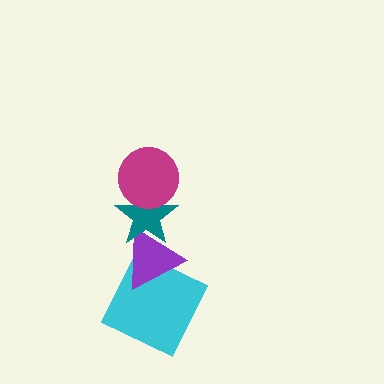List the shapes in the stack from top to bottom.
From top to bottom: the magenta circle, the teal star, the purple triangle, the cyan square.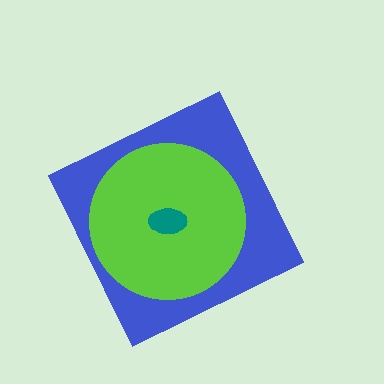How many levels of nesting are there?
3.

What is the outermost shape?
The blue diamond.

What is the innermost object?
The teal ellipse.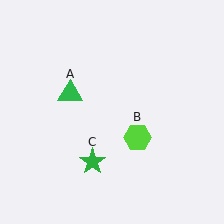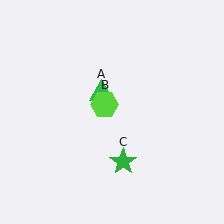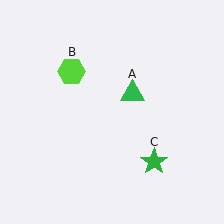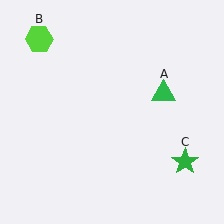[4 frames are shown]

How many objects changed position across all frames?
3 objects changed position: green triangle (object A), lime hexagon (object B), green star (object C).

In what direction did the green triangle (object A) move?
The green triangle (object A) moved right.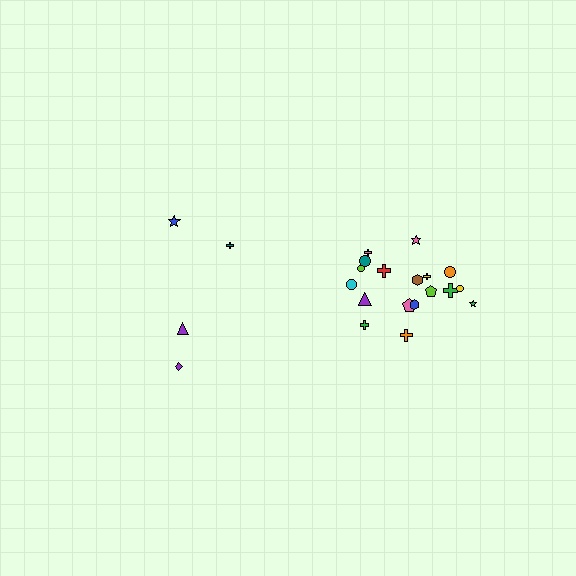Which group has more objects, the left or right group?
The right group.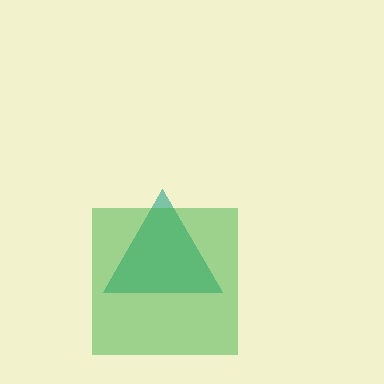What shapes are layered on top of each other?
The layered shapes are: a teal triangle, a green square.